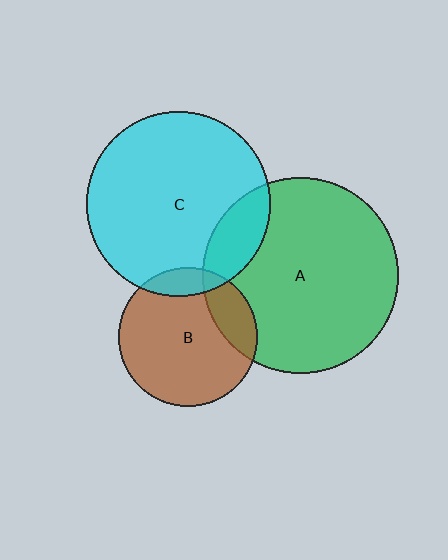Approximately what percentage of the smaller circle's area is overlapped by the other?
Approximately 20%.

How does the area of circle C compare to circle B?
Approximately 1.8 times.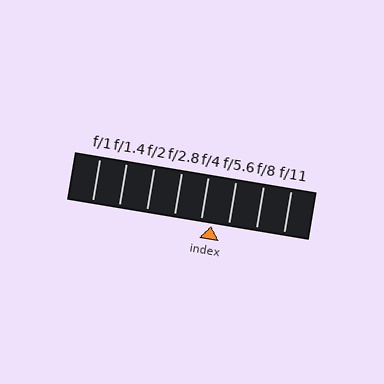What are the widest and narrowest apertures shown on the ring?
The widest aperture shown is f/1 and the narrowest is f/11.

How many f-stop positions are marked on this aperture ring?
There are 8 f-stop positions marked.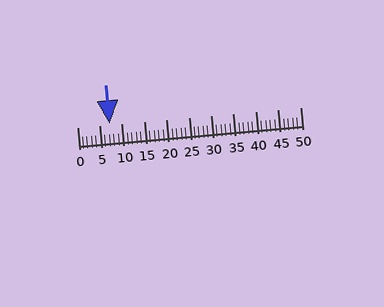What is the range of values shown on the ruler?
The ruler shows values from 0 to 50.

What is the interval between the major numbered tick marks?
The major tick marks are spaced 5 units apart.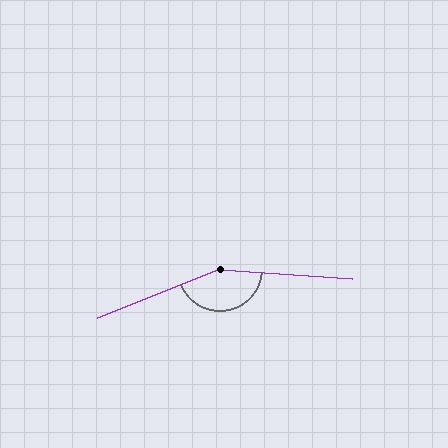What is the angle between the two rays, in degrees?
Approximately 154 degrees.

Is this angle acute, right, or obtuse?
It is obtuse.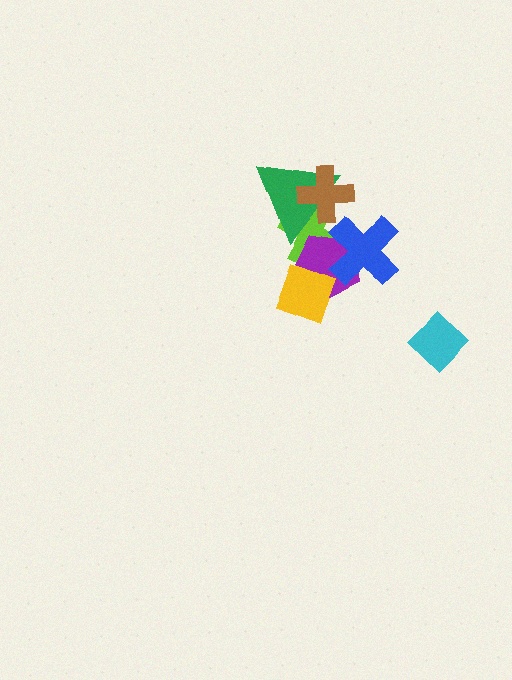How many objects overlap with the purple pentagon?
3 objects overlap with the purple pentagon.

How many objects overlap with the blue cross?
2 objects overlap with the blue cross.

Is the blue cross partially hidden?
No, no other shape covers it.